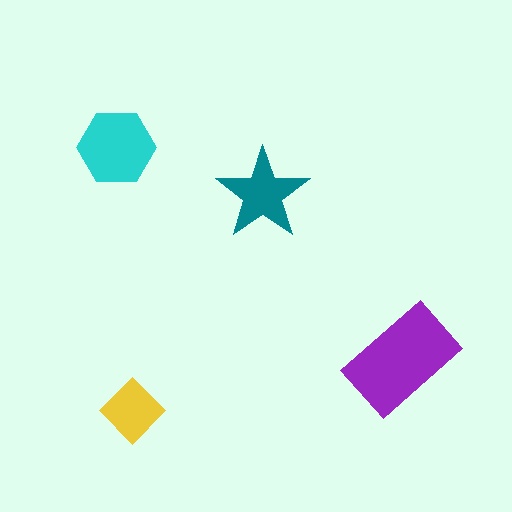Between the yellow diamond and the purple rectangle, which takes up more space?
The purple rectangle.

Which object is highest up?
The cyan hexagon is topmost.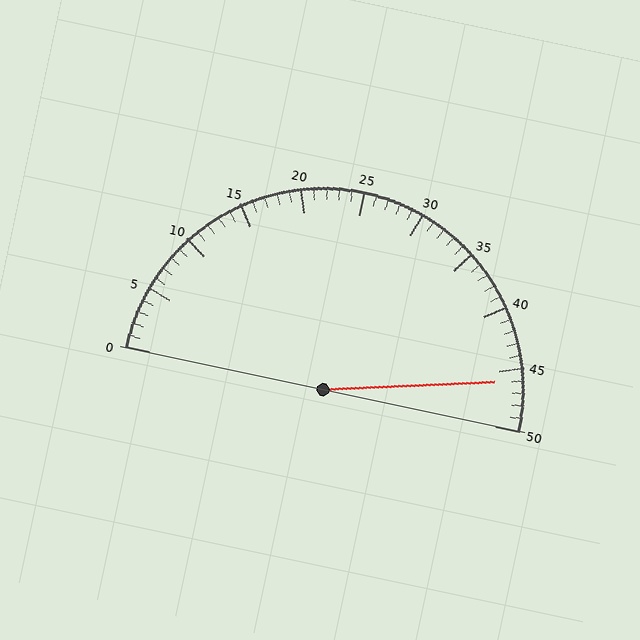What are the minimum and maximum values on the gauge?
The gauge ranges from 0 to 50.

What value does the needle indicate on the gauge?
The needle indicates approximately 46.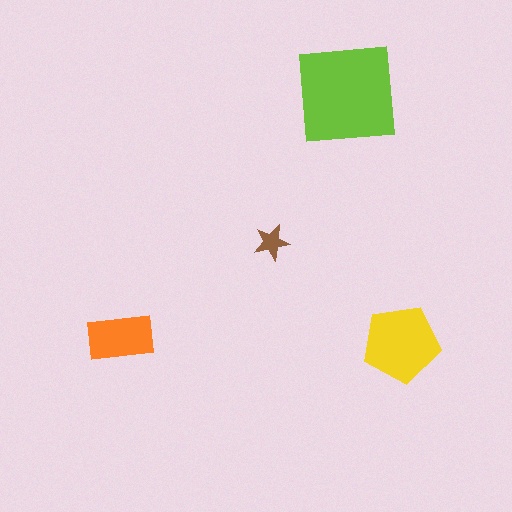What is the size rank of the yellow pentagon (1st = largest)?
2nd.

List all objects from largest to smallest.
The lime square, the yellow pentagon, the orange rectangle, the brown star.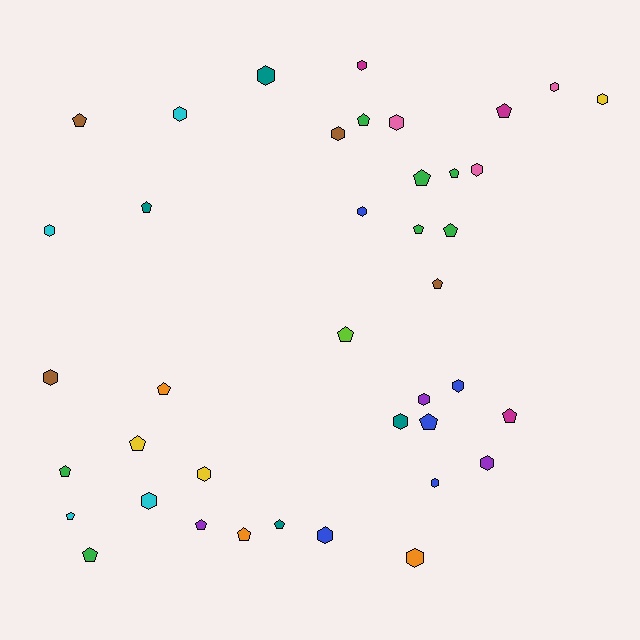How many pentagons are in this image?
There are 20 pentagons.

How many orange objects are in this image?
There are 3 orange objects.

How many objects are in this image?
There are 40 objects.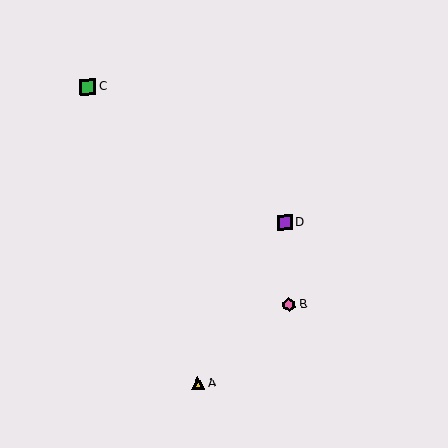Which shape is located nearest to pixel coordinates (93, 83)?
The green square (labeled C) at (88, 87) is nearest to that location.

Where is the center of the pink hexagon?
The center of the pink hexagon is at (289, 305).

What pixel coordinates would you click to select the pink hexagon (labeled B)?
Click at (289, 305) to select the pink hexagon B.